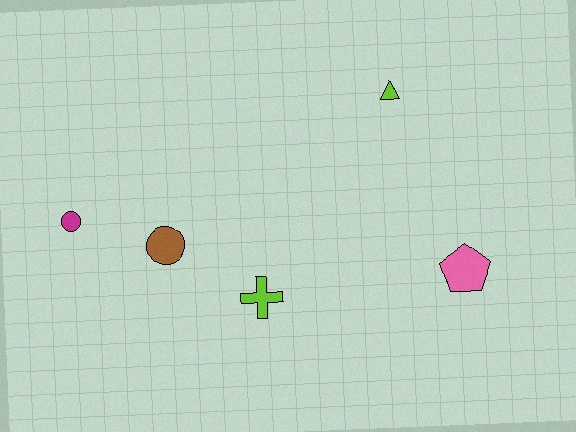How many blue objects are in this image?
There are no blue objects.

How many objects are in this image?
There are 5 objects.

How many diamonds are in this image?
There are no diamonds.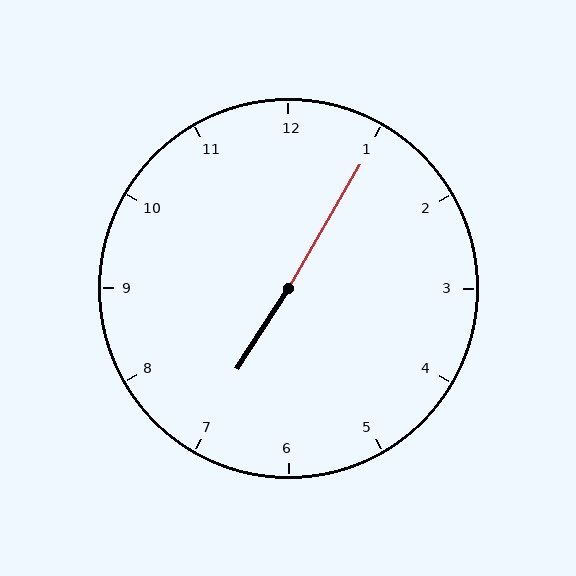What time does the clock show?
7:05.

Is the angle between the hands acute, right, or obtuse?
It is obtuse.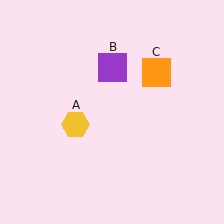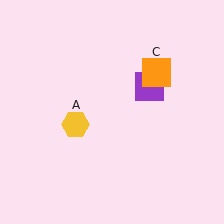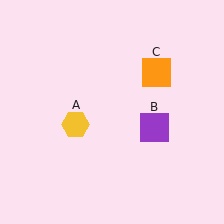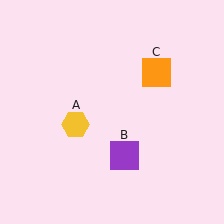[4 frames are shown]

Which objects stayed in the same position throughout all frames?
Yellow hexagon (object A) and orange square (object C) remained stationary.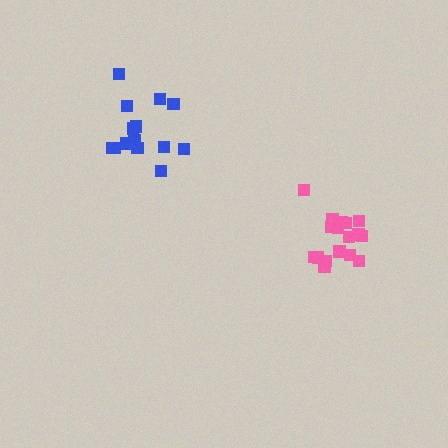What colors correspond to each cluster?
The clusters are colored: pink, blue.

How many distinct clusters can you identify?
There are 2 distinct clusters.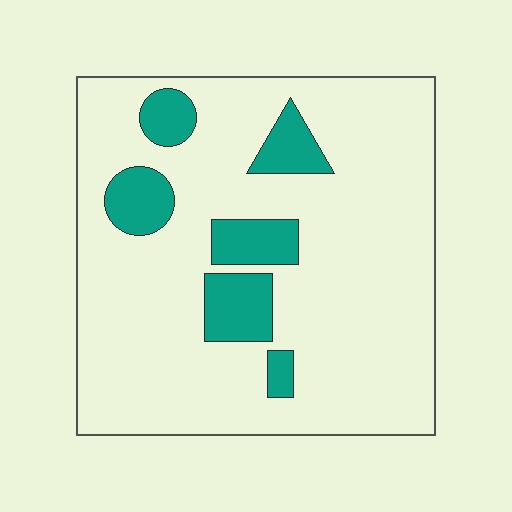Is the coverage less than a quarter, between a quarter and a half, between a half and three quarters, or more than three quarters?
Less than a quarter.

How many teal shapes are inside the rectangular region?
6.